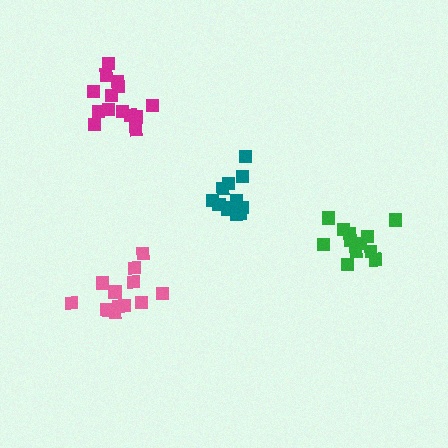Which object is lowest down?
The pink cluster is bottommost.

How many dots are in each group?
Group 1: 12 dots, Group 2: 12 dots, Group 3: 13 dots, Group 4: 14 dots (51 total).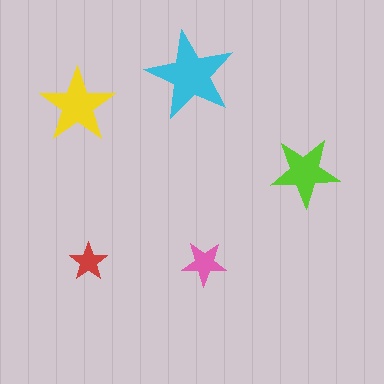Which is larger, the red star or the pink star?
The pink one.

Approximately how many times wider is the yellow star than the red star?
About 2 times wider.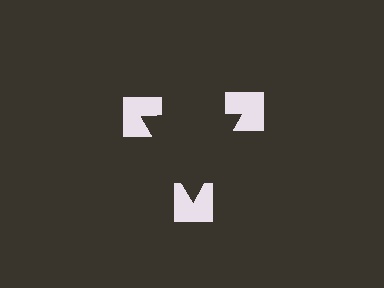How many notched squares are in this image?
There are 3 — one at each vertex of the illusory triangle.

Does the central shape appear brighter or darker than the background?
It typically appears slightly darker than the background, even though no actual brightness change is drawn.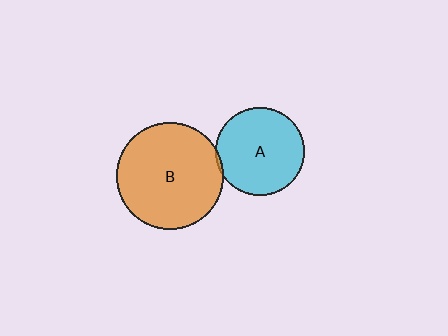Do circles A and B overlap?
Yes.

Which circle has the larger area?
Circle B (orange).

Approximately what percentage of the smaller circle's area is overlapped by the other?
Approximately 5%.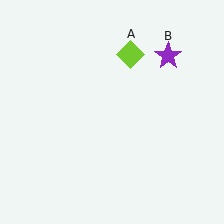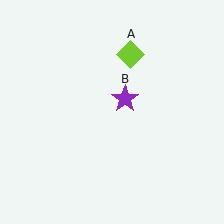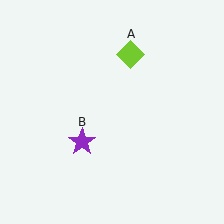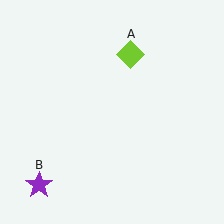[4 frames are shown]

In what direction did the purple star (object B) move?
The purple star (object B) moved down and to the left.